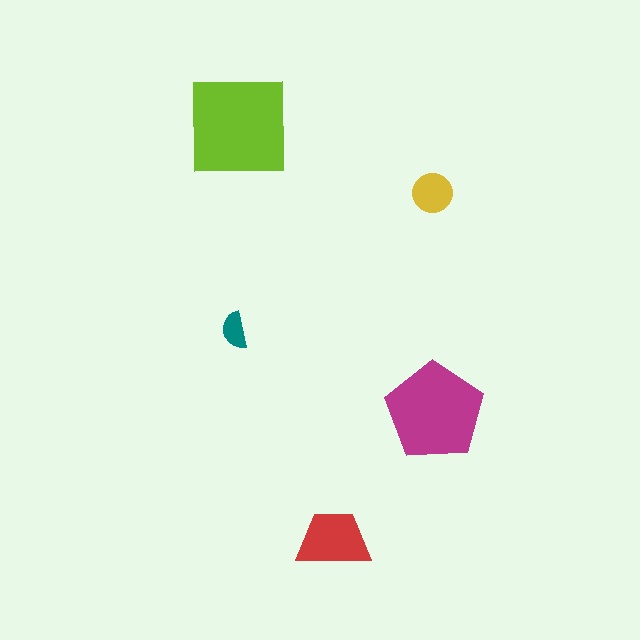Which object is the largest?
The lime square.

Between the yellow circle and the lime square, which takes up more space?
The lime square.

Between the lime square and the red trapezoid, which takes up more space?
The lime square.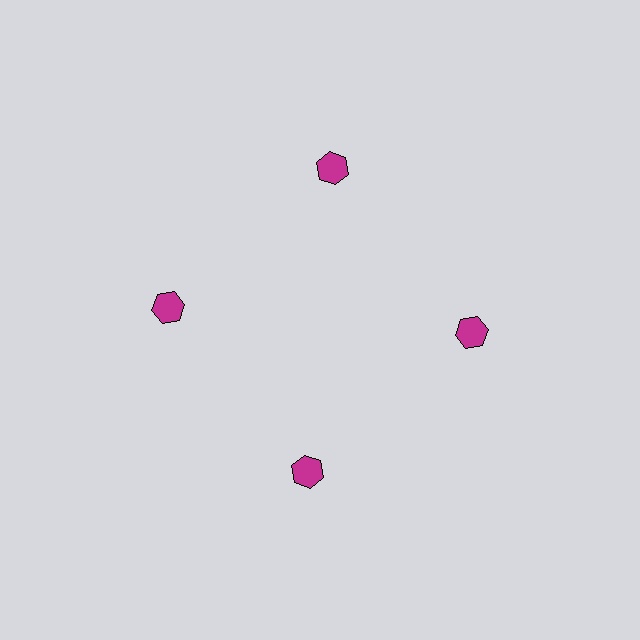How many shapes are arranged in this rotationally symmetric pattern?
There are 4 shapes, arranged in 4 groups of 1.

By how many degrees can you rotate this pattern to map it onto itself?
The pattern maps onto itself every 90 degrees of rotation.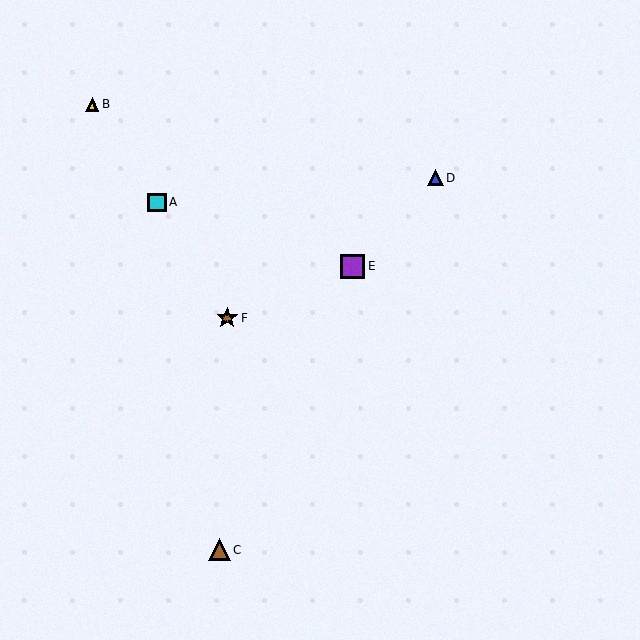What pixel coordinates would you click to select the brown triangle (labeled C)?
Click at (220, 550) to select the brown triangle C.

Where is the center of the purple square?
The center of the purple square is at (353, 266).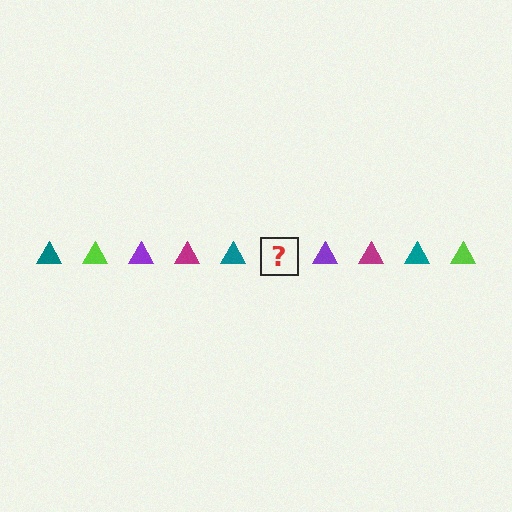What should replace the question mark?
The question mark should be replaced with a lime triangle.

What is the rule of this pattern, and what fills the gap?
The rule is that the pattern cycles through teal, lime, purple, magenta triangles. The gap should be filled with a lime triangle.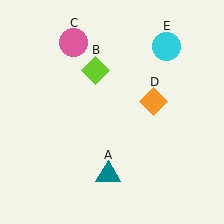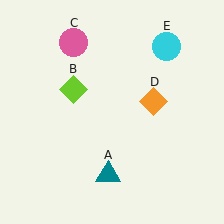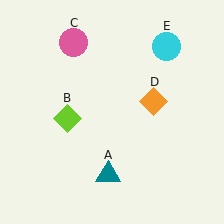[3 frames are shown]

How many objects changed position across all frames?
1 object changed position: lime diamond (object B).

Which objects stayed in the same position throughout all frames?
Teal triangle (object A) and pink circle (object C) and orange diamond (object D) and cyan circle (object E) remained stationary.